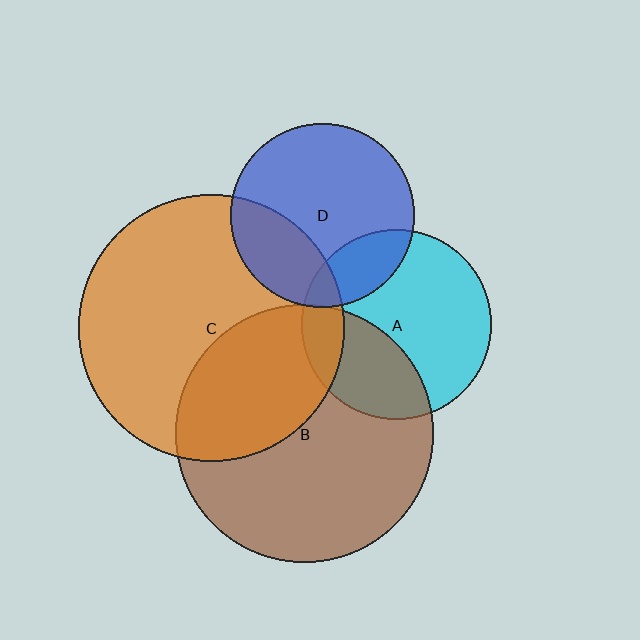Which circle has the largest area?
Circle C (orange).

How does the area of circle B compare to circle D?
Approximately 2.0 times.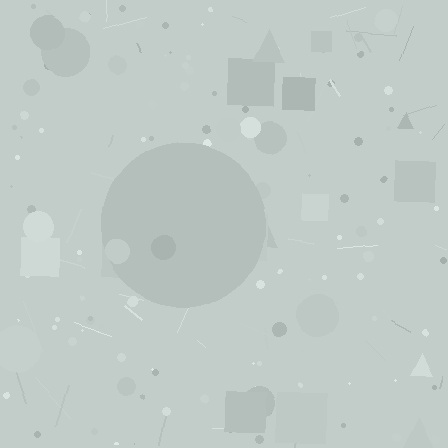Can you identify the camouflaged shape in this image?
The camouflaged shape is a circle.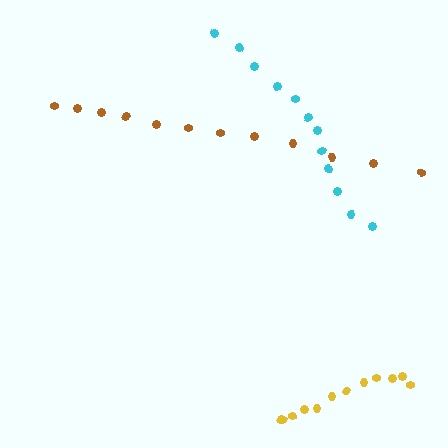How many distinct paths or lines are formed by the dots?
There are 3 distinct paths.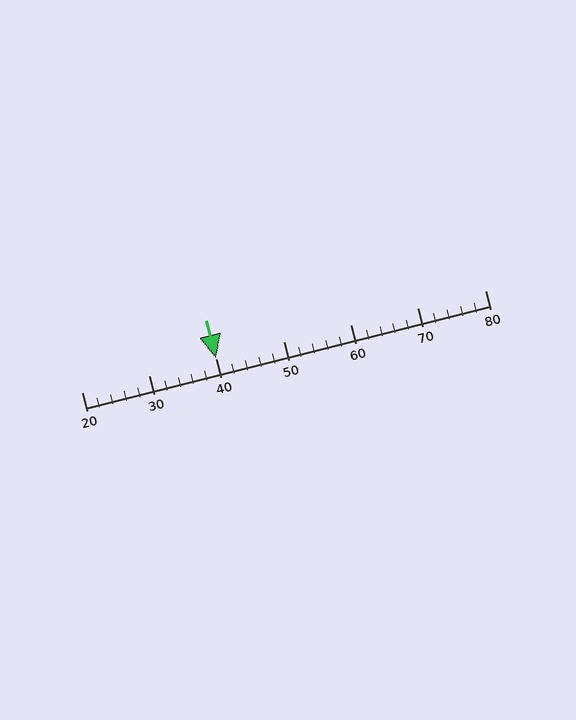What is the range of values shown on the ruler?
The ruler shows values from 20 to 80.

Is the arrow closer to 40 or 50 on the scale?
The arrow is closer to 40.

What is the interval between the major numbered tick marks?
The major tick marks are spaced 10 units apart.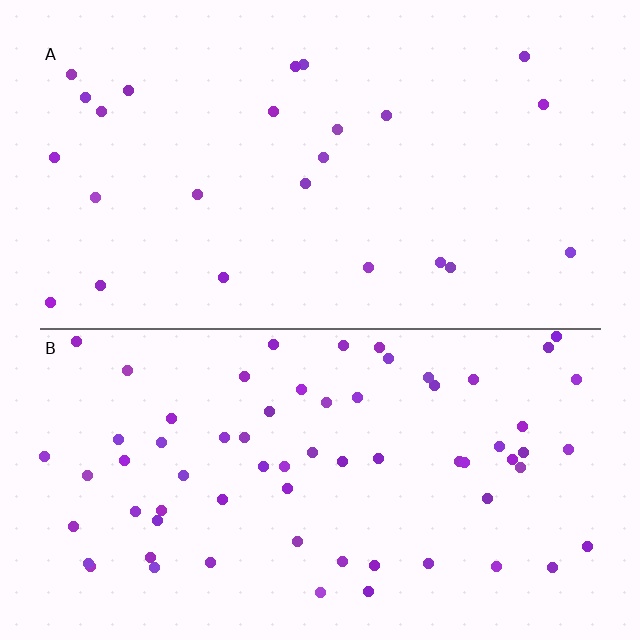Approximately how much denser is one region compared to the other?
Approximately 2.8× — region B over region A.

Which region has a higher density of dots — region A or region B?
B (the bottom).